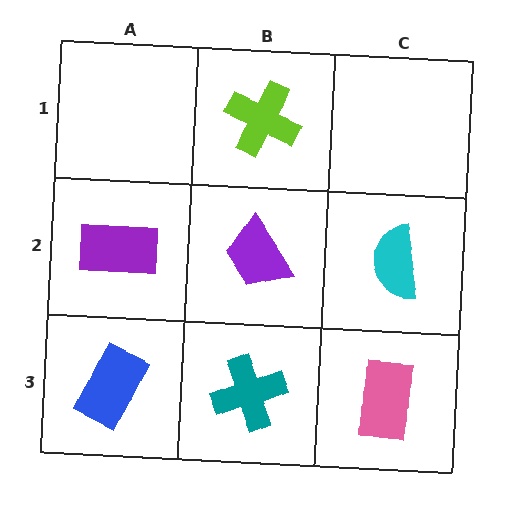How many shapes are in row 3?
3 shapes.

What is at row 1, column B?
A lime cross.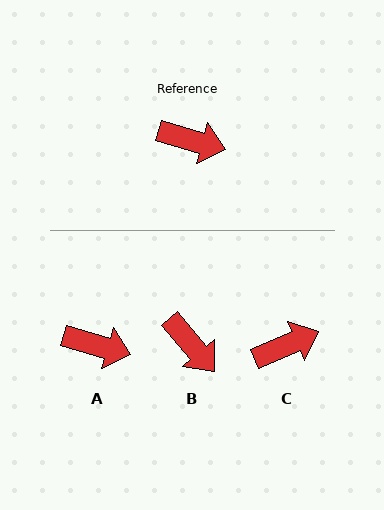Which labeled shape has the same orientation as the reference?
A.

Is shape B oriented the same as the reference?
No, it is off by about 34 degrees.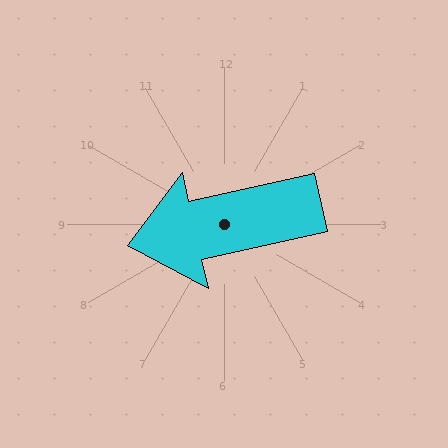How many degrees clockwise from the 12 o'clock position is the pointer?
Approximately 257 degrees.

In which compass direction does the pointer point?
West.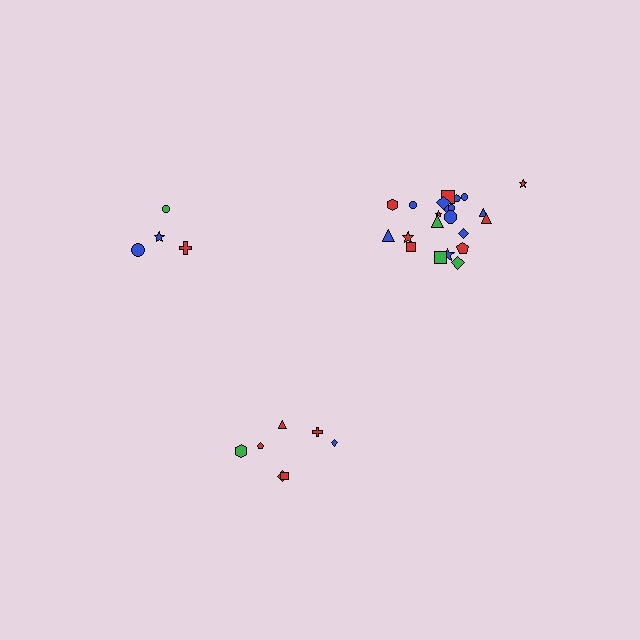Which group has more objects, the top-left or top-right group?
The top-right group.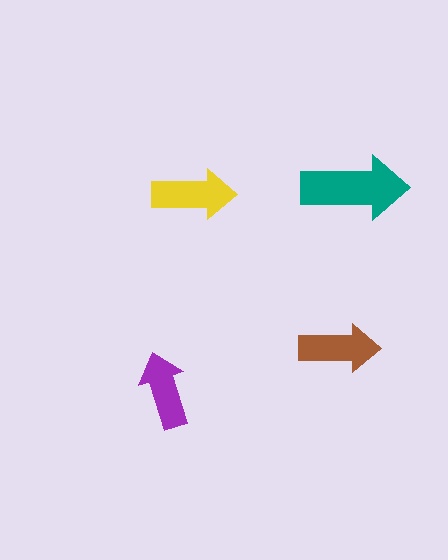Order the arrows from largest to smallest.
the teal one, the yellow one, the brown one, the purple one.